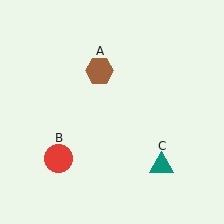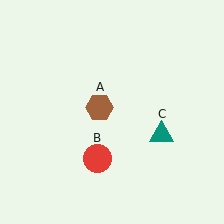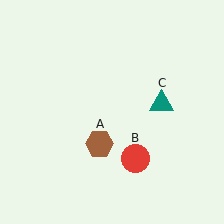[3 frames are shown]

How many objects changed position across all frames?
3 objects changed position: brown hexagon (object A), red circle (object B), teal triangle (object C).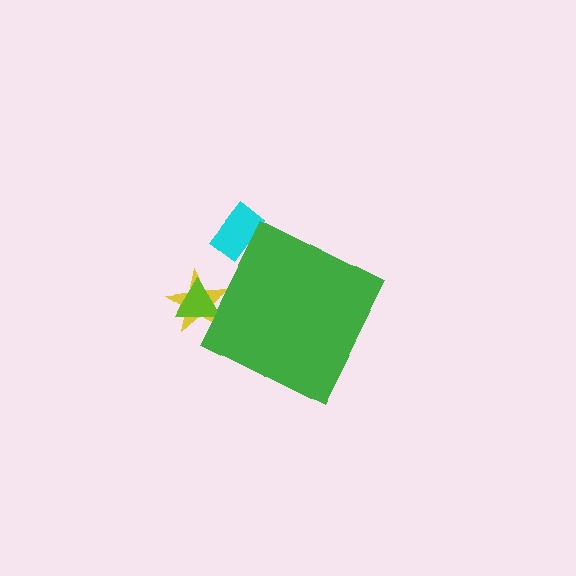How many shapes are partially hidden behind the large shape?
3 shapes are partially hidden.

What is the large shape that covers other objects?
A green diamond.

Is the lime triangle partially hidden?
Yes, the lime triangle is partially hidden behind the green diamond.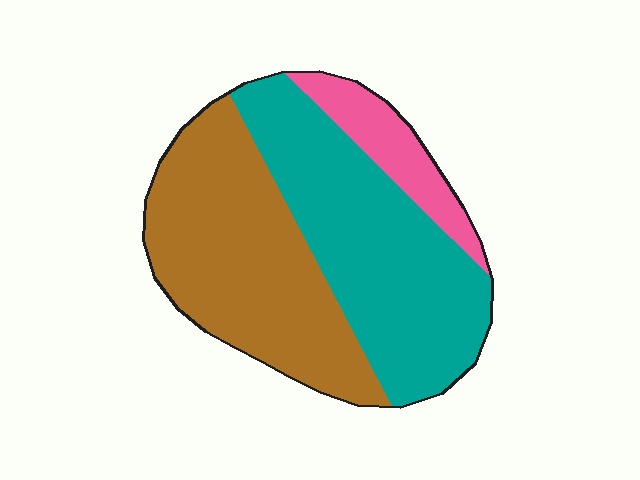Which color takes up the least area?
Pink, at roughly 10%.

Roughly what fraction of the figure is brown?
Brown covers around 45% of the figure.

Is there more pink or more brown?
Brown.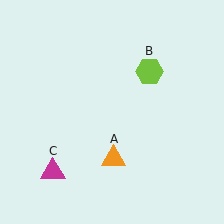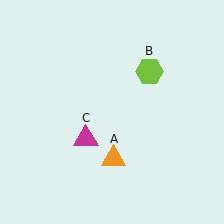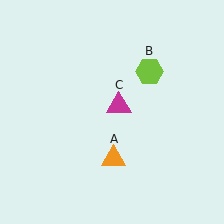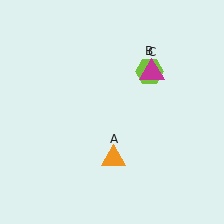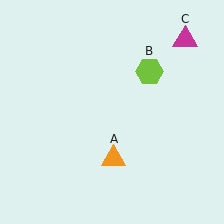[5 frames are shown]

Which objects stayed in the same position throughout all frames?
Orange triangle (object A) and lime hexagon (object B) remained stationary.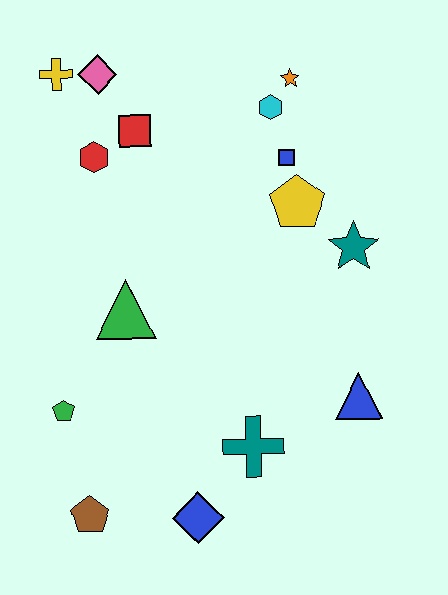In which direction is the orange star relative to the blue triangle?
The orange star is above the blue triangle.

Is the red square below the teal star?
No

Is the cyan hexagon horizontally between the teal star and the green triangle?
Yes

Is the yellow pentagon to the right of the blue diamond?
Yes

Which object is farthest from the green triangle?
The orange star is farthest from the green triangle.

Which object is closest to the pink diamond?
The yellow cross is closest to the pink diamond.